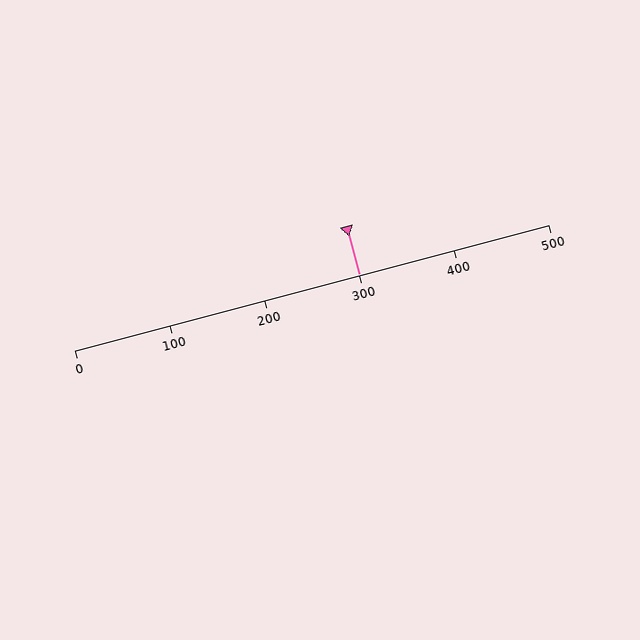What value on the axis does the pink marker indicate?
The marker indicates approximately 300.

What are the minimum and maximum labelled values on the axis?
The axis runs from 0 to 500.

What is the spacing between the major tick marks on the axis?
The major ticks are spaced 100 apart.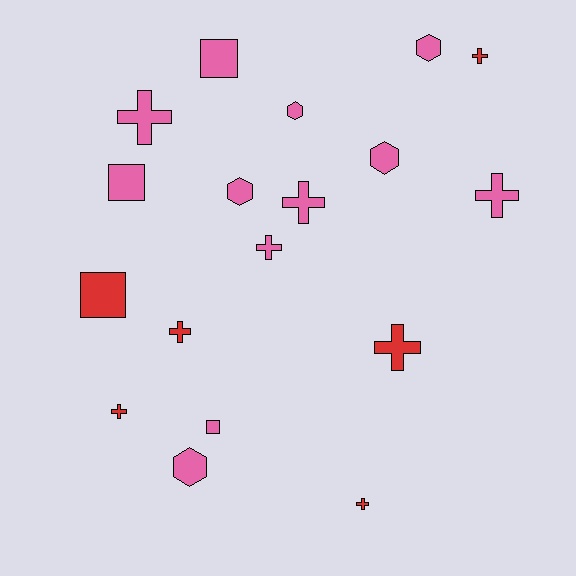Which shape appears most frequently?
Cross, with 9 objects.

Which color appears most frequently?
Pink, with 12 objects.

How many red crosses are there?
There are 5 red crosses.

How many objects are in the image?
There are 18 objects.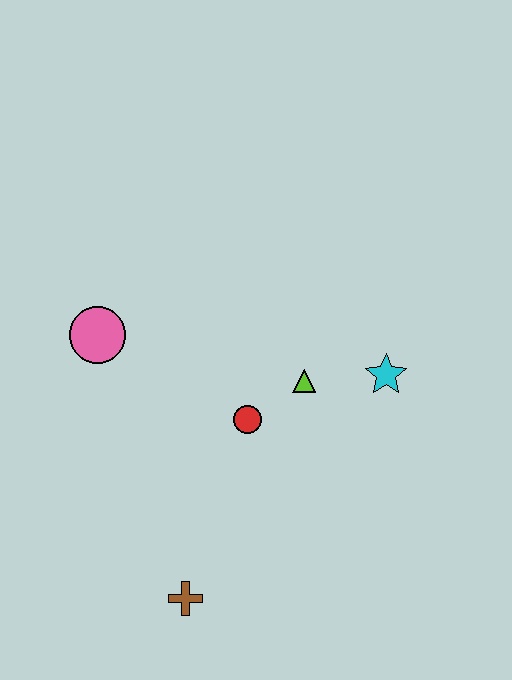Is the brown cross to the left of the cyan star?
Yes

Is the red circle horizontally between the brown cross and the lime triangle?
Yes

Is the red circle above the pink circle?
No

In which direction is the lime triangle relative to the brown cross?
The lime triangle is above the brown cross.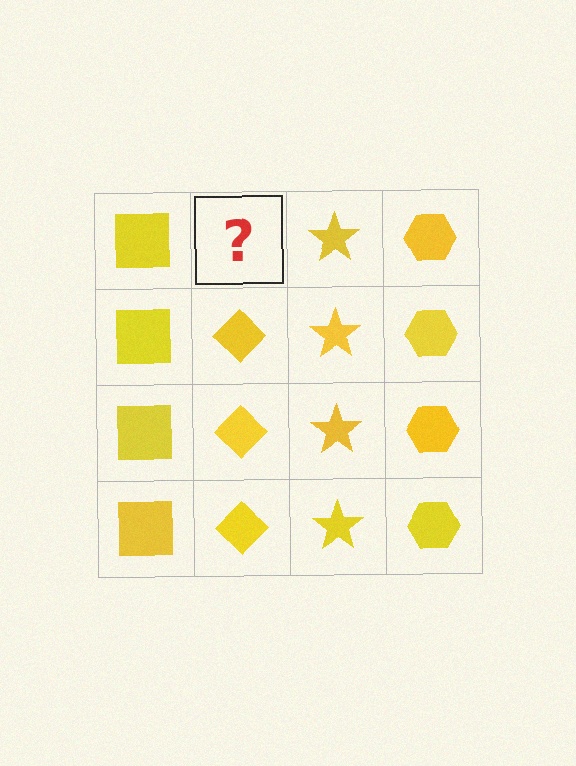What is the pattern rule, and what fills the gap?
The rule is that each column has a consistent shape. The gap should be filled with a yellow diamond.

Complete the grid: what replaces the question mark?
The question mark should be replaced with a yellow diamond.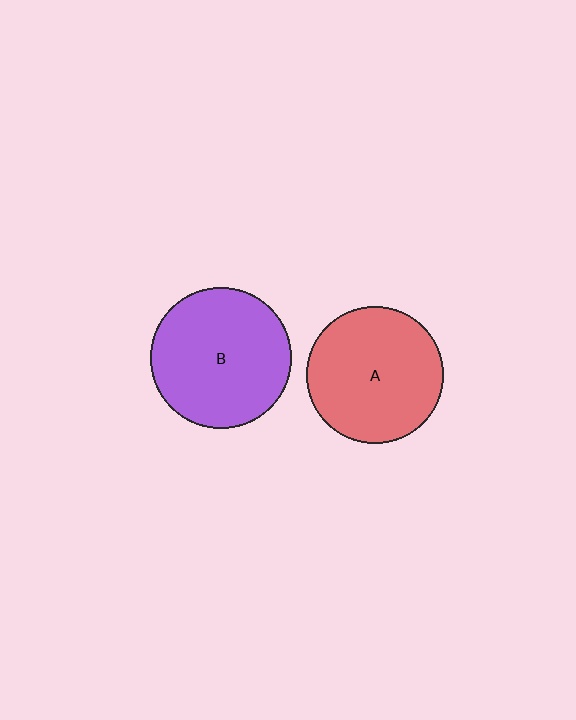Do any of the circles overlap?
No, none of the circles overlap.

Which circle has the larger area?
Circle B (purple).